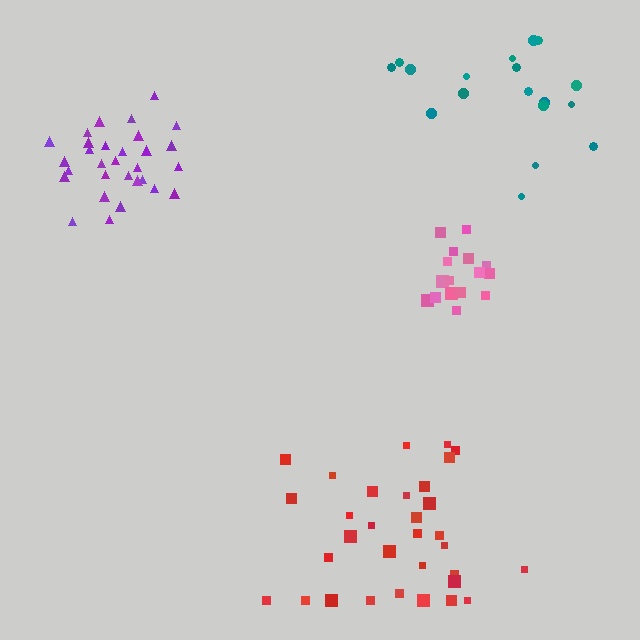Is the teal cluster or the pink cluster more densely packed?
Pink.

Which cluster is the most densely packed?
Pink.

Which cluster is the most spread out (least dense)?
Teal.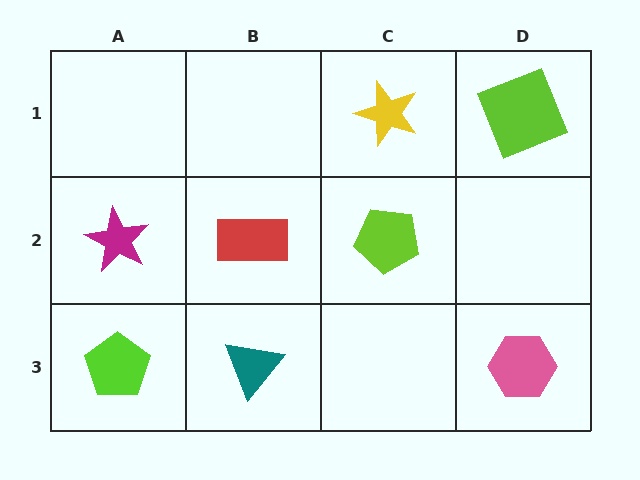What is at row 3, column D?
A pink hexagon.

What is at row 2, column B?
A red rectangle.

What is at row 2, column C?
A lime pentagon.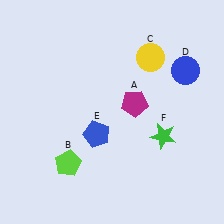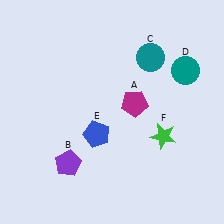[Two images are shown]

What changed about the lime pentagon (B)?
In Image 1, B is lime. In Image 2, it changed to purple.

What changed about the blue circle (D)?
In Image 1, D is blue. In Image 2, it changed to teal.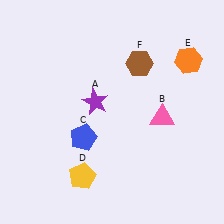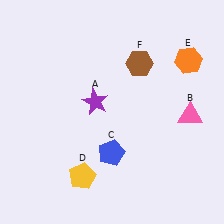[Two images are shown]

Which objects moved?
The objects that moved are: the pink triangle (B), the blue pentagon (C).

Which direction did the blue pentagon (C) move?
The blue pentagon (C) moved right.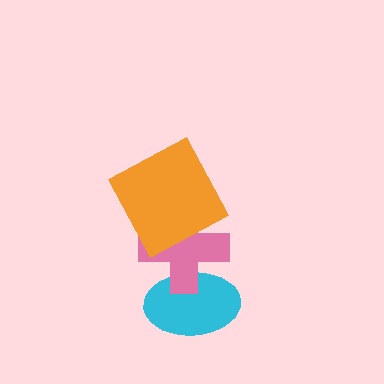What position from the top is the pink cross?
The pink cross is 2nd from the top.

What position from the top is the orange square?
The orange square is 1st from the top.